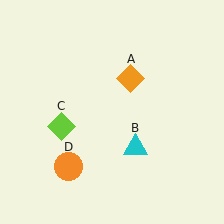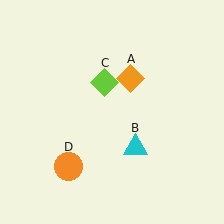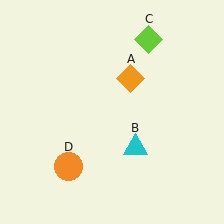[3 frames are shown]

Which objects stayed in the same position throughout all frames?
Orange diamond (object A) and cyan triangle (object B) and orange circle (object D) remained stationary.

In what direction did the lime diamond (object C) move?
The lime diamond (object C) moved up and to the right.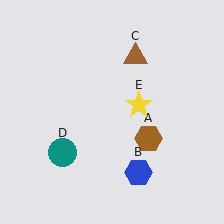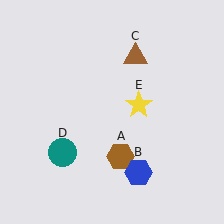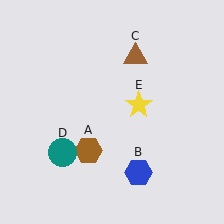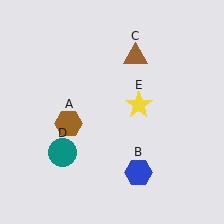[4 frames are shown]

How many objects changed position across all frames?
1 object changed position: brown hexagon (object A).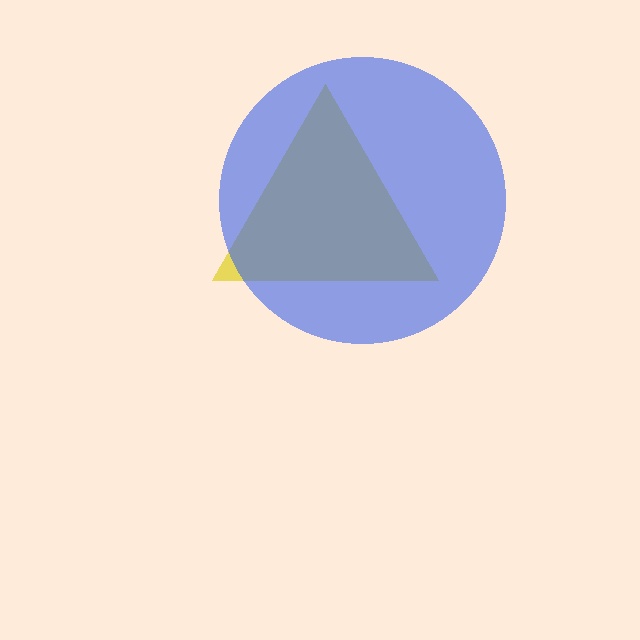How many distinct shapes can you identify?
There are 2 distinct shapes: a yellow triangle, a blue circle.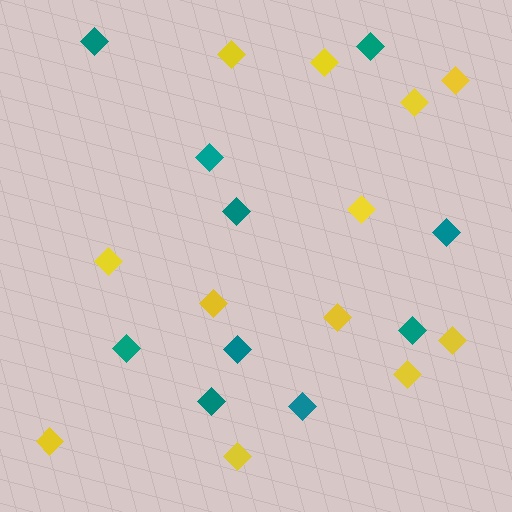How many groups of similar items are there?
There are 2 groups: one group of teal diamonds (10) and one group of yellow diamonds (12).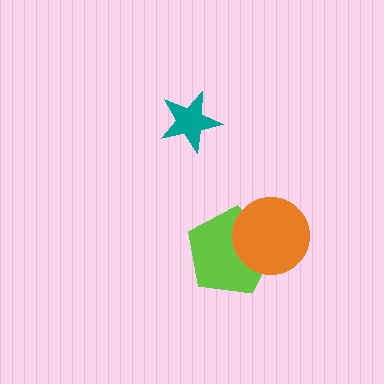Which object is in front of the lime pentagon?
The orange circle is in front of the lime pentagon.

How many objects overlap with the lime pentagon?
1 object overlaps with the lime pentagon.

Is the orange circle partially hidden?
No, no other shape covers it.